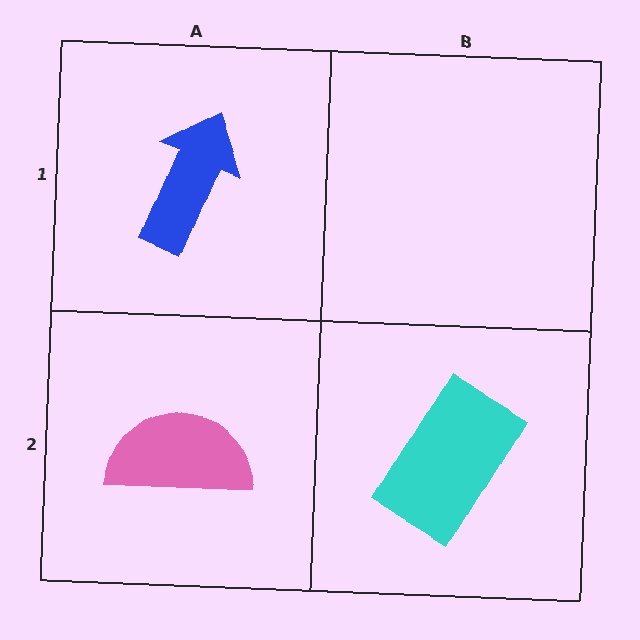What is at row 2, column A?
A pink semicircle.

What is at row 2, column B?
A cyan rectangle.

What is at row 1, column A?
A blue arrow.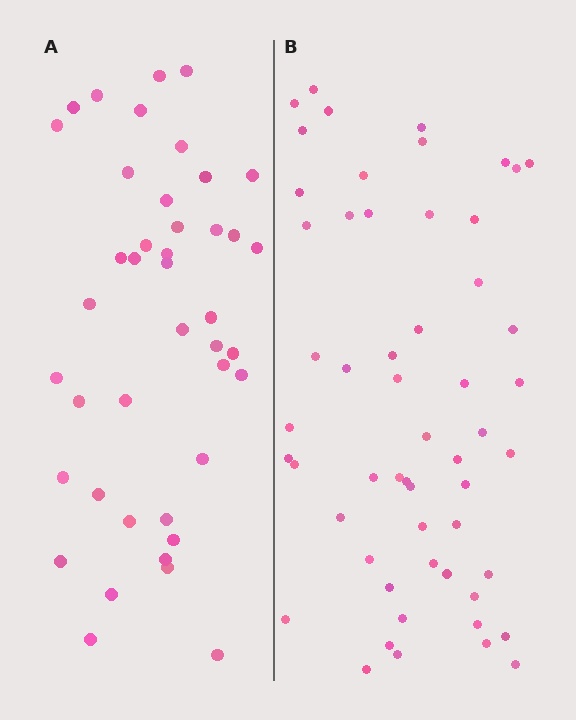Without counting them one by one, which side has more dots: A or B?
Region B (the right region) has more dots.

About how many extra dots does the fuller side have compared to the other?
Region B has approximately 15 more dots than region A.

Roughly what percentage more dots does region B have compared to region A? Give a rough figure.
About 30% more.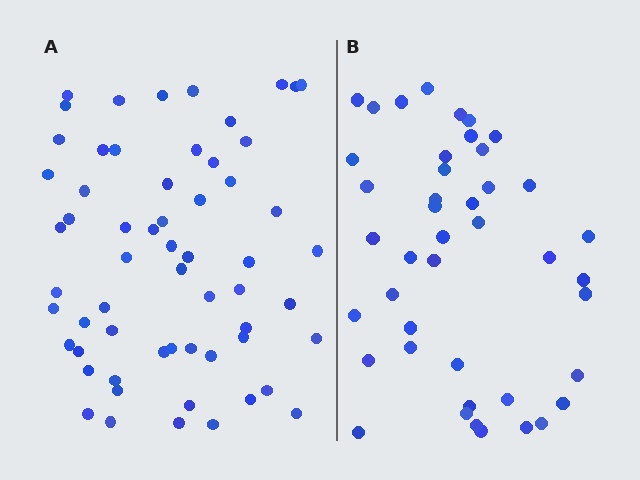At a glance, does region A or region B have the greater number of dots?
Region A (the left region) has more dots.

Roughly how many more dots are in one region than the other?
Region A has approximately 15 more dots than region B.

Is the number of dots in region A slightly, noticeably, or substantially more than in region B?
Region A has noticeably more, but not dramatically so. The ratio is roughly 1.4 to 1.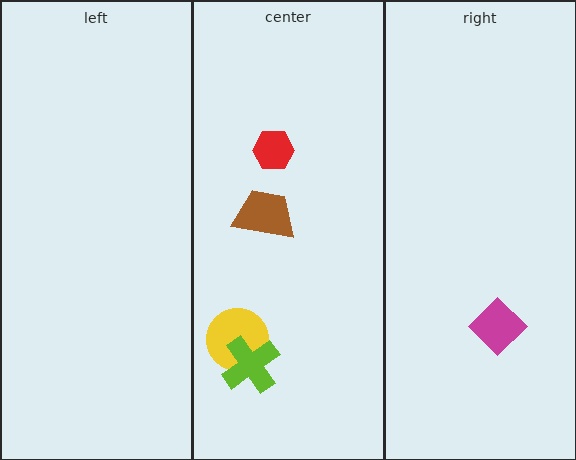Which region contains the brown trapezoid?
The center region.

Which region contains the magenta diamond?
The right region.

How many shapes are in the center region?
4.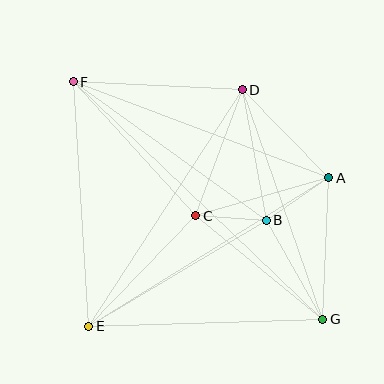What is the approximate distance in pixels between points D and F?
The distance between D and F is approximately 169 pixels.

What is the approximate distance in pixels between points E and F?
The distance between E and F is approximately 245 pixels.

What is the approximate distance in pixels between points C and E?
The distance between C and E is approximately 154 pixels.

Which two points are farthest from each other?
Points F and G are farthest from each other.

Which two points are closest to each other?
Points B and C are closest to each other.